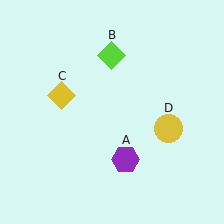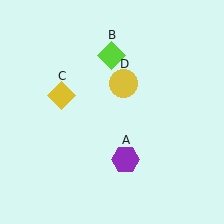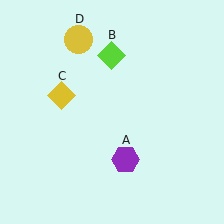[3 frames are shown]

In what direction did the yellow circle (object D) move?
The yellow circle (object D) moved up and to the left.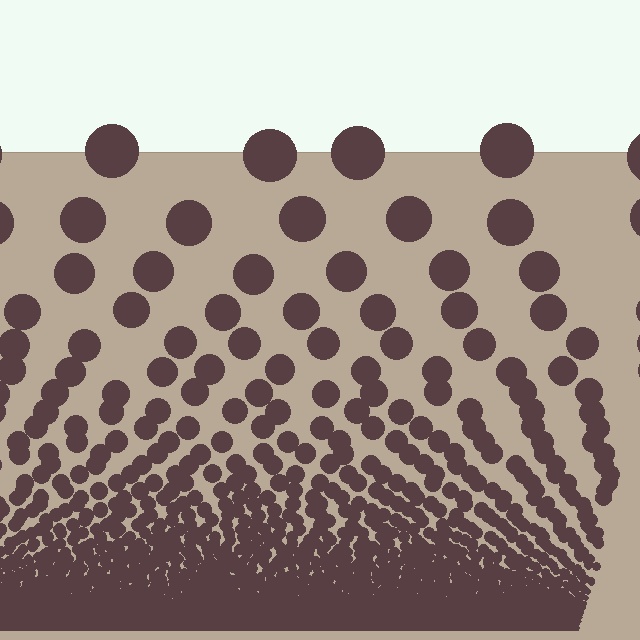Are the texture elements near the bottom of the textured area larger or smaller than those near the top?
Smaller. The gradient is inverted — elements near the bottom are smaller and denser.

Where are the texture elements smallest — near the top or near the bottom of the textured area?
Near the bottom.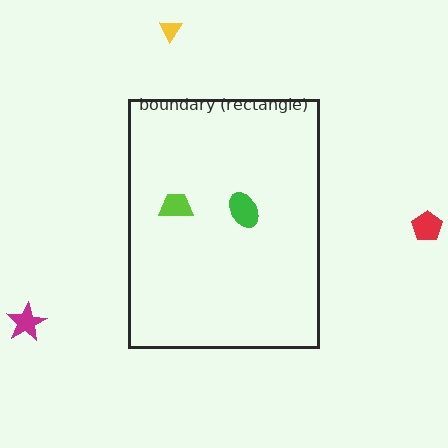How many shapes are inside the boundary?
2 inside, 3 outside.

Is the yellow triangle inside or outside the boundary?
Outside.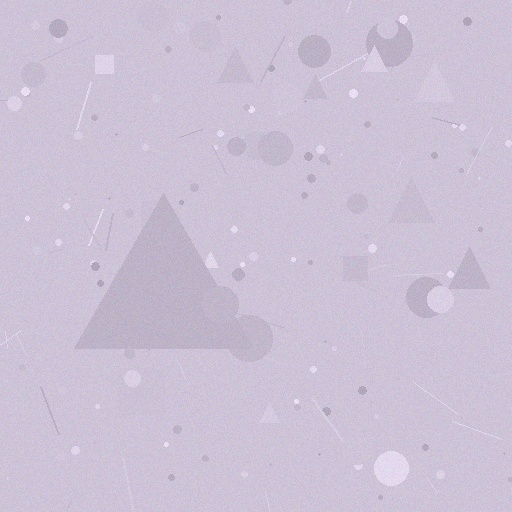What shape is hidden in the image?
A triangle is hidden in the image.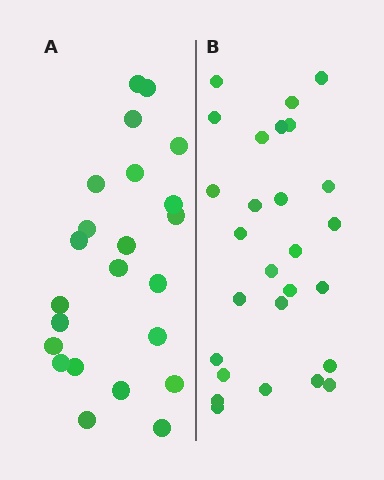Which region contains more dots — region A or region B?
Region B (the right region) has more dots.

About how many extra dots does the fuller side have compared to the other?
Region B has about 4 more dots than region A.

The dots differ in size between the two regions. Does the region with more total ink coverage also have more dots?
No. Region A has more total ink coverage because its dots are larger, but region B actually contains more individual dots. Total area can be misleading — the number of items is what matters here.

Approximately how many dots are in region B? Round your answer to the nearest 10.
About 30 dots. (The exact count is 27, which rounds to 30.)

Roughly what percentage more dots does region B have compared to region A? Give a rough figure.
About 15% more.